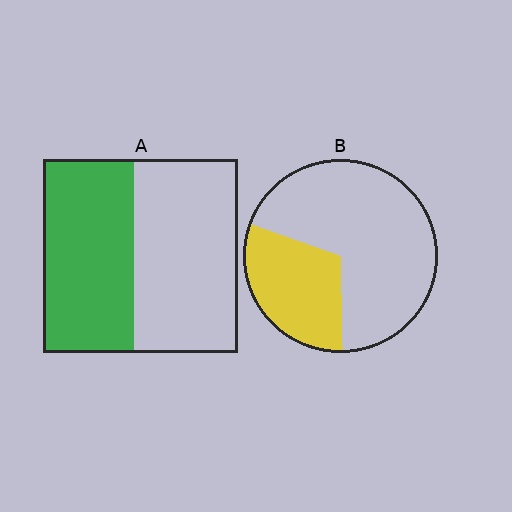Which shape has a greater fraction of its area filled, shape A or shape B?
Shape A.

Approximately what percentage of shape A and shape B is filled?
A is approximately 45% and B is approximately 30%.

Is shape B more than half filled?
No.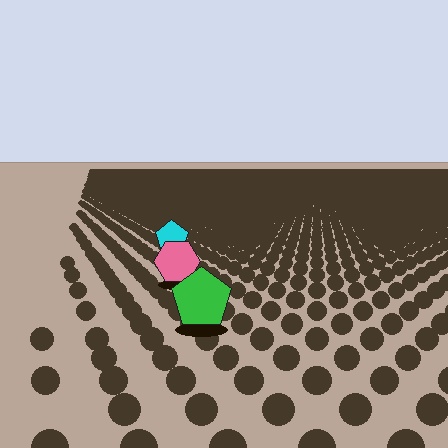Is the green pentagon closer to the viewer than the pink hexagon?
Yes. The green pentagon is closer — you can tell from the texture gradient: the ground texture is coarser near it.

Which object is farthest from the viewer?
The cyan pentagon is farthest from the viewer. It appears smaller and the ground texture around it is denser.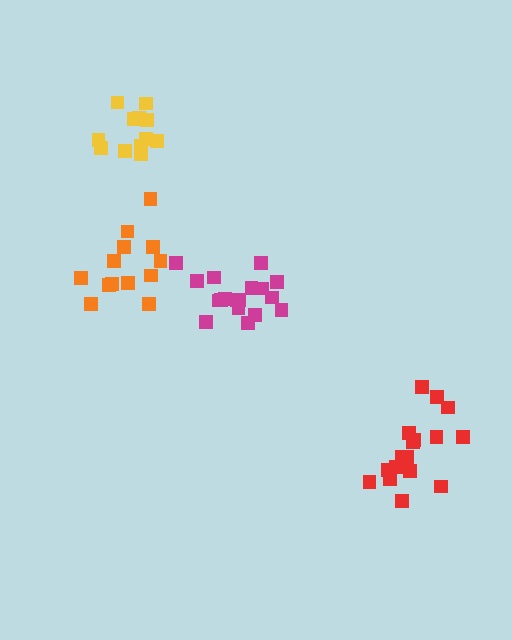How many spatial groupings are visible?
There are 4 spatial groupings.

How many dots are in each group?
Group 1: 12 dots, Group 2: 17 dots, Group 3: 13 dots, Group 4: 18 dots (60 total).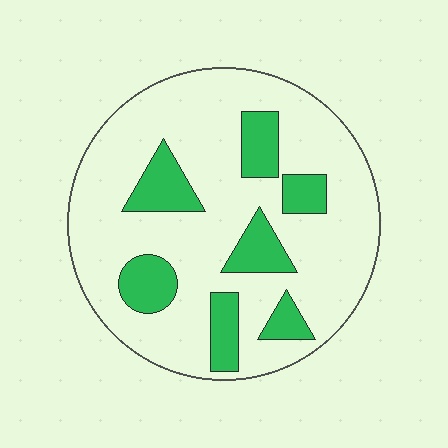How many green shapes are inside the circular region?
7.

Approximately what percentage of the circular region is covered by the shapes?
Approximately 20%.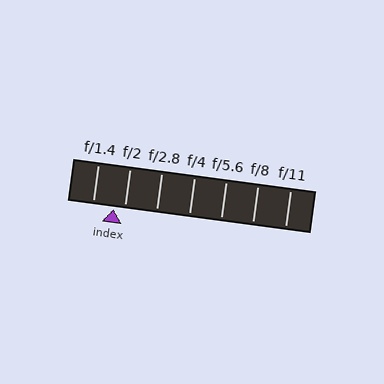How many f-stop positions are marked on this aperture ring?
There are 7 f-stop positions marked.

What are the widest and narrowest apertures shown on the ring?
The widest aperture shown is f/1.4 and the narrowest is f/11.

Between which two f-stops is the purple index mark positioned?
The index mark is between f/1.4 and f/2.